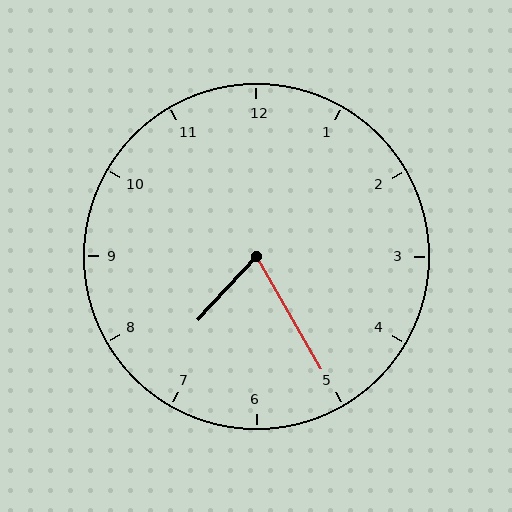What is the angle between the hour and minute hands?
Approximately 72 degrees.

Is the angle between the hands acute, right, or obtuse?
It is acute.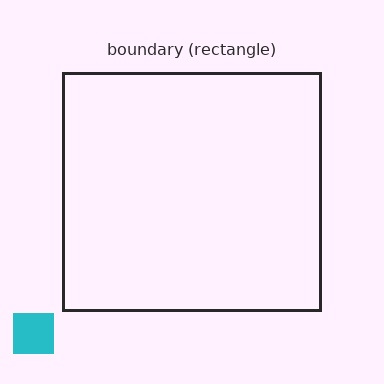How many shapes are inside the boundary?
0 inside, 1 outside.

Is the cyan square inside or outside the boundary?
Outside.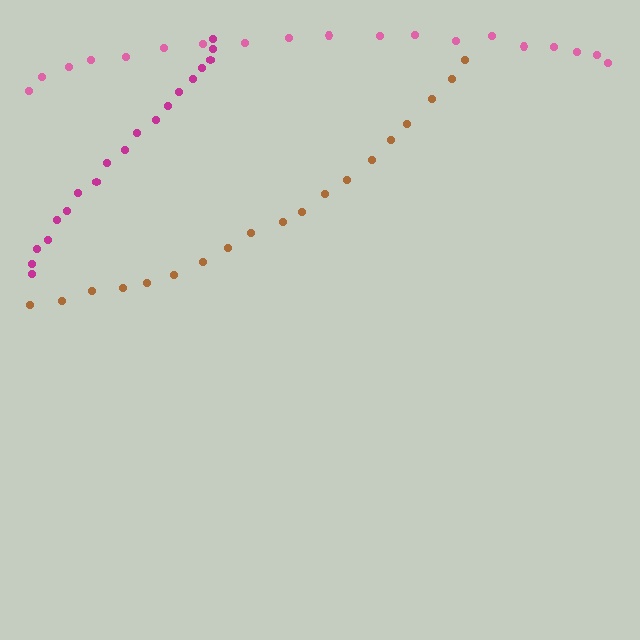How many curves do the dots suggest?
There are 3 distinct paths.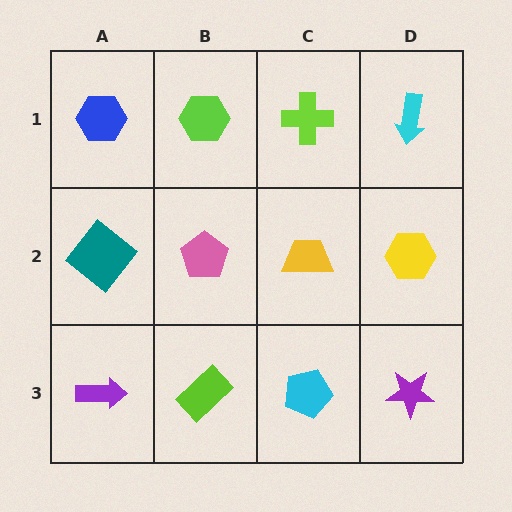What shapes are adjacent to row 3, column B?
A pink pentagon (row 2, column B), a purple arrow (row 3, column A), a cyan pentagon (row 3, column C).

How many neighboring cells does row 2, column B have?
4.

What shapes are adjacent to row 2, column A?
A blue hexagon (row 1, column A), a purple arrow (row 3, column A), a pink pentagon (row 2, column B).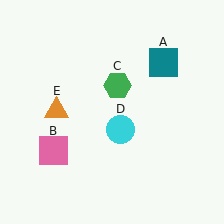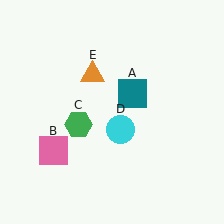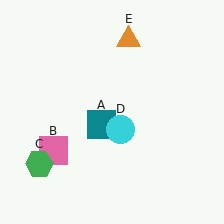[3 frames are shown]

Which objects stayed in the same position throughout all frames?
Pink square (object B) and cyan circle (object D) remained stationary.